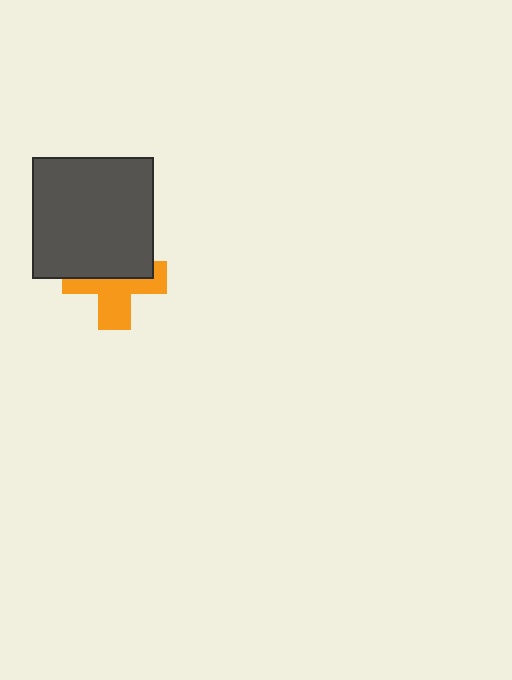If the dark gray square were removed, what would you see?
You would see the complete orange cross.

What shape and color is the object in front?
The object in front is a dark gray square.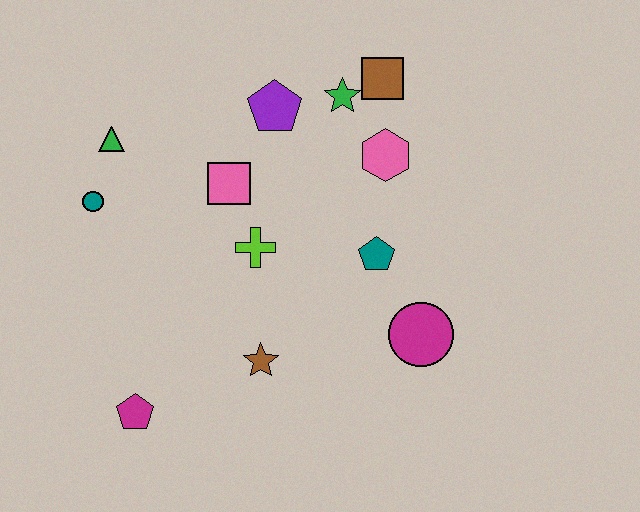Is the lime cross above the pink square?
No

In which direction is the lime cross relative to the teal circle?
The lime cross is to the right of the teal circle.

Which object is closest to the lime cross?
The pink square is closest to the lime cross.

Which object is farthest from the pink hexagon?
The magenta pentagon is farthest from the pink hexagon.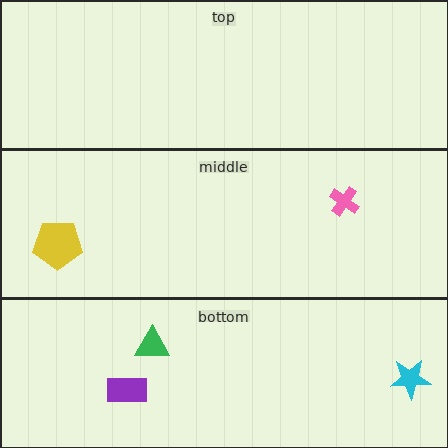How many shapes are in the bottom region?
3.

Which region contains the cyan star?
The bottom region.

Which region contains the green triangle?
The bottom region.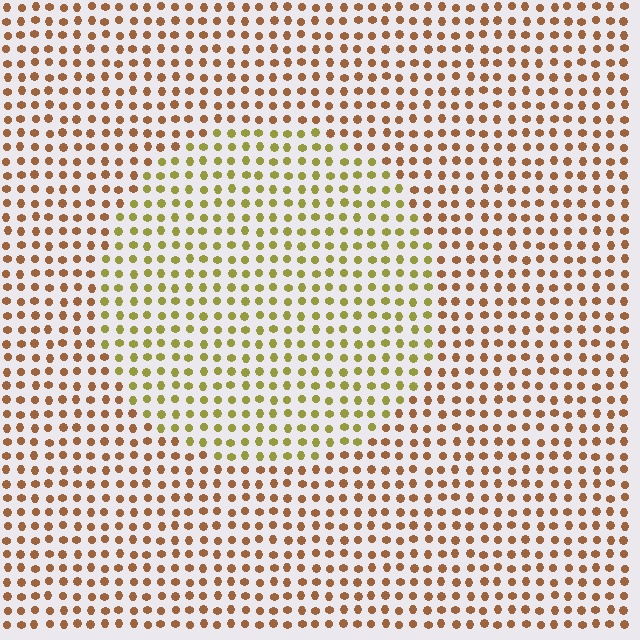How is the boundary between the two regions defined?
The boundary is defined purely by a slight shift in hue (about 41 degrees). Spacing, size, and orientation are identical on both sides.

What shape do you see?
I see a circle.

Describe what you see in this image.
The image is filled with small brown elements in a uniform arrangement. A circle-shaped region is visible where the elements are tinted to a slightly different hue, forming a subtle color boundary.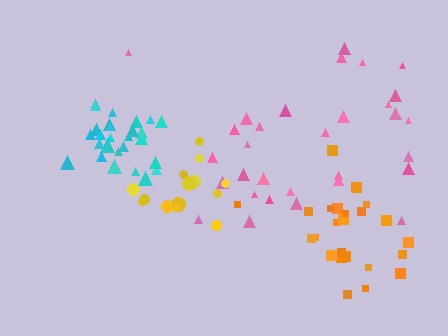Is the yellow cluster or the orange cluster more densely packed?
Yellow.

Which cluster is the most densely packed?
Cyan.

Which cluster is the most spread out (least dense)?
Pink.